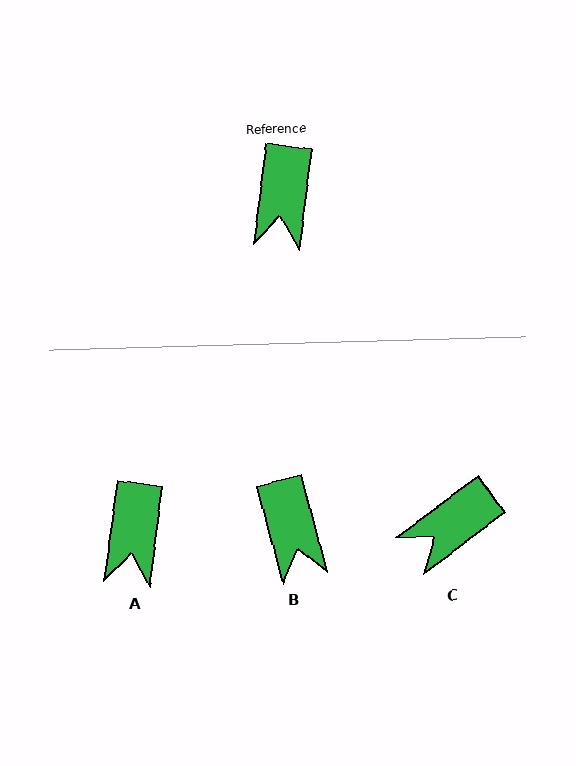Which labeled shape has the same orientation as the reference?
A.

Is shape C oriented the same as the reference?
No, it is off by about 46 degrees.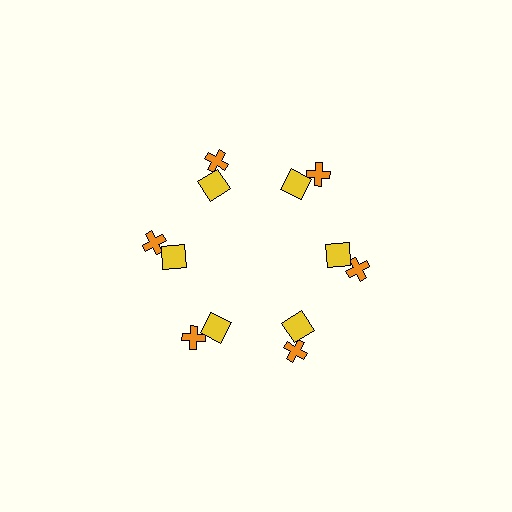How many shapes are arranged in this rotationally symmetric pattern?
There are 12 shapes, arranged in 6 groups of 2.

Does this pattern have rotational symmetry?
Yes, this pattern has 6-fold rotational symmetry. It looks the same after rotating 60 degrees around the center.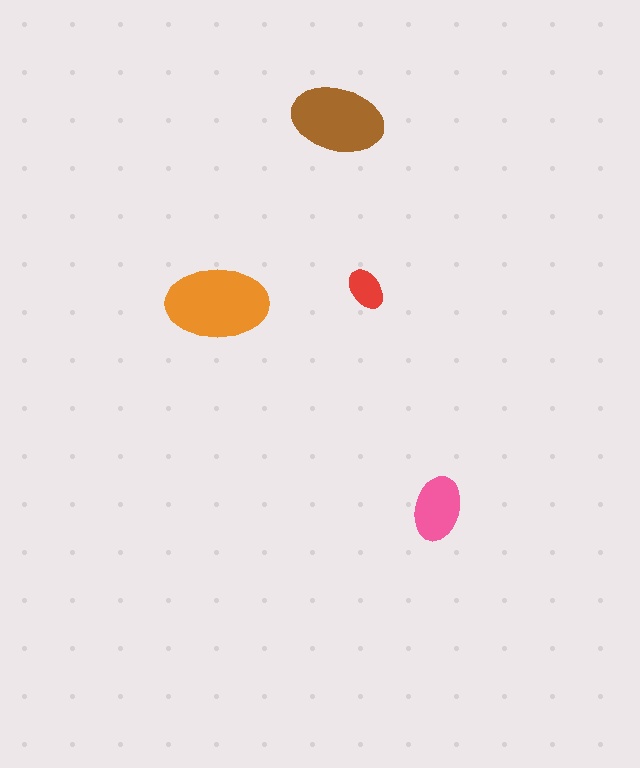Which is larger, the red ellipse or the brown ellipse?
The brown one.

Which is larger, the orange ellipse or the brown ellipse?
The orange one.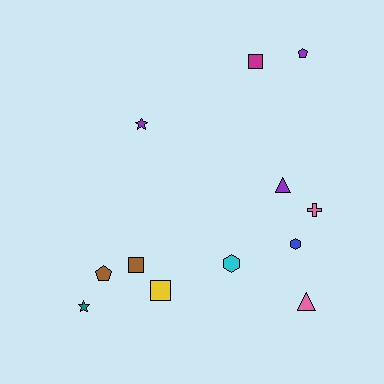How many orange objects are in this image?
There are no orange objects.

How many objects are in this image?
There are 12 objects.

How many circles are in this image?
There are no circles.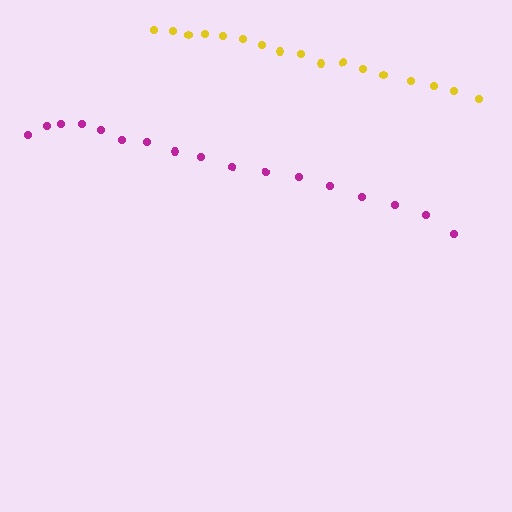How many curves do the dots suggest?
There are 2 distinct paths.